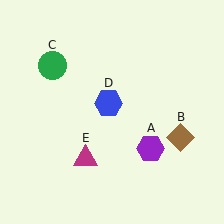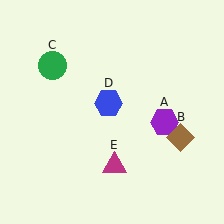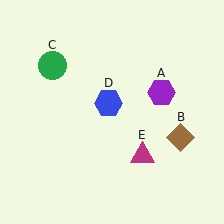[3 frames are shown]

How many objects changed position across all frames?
2 objects changed position: purple hexagon (object A), magenta triangle (object E).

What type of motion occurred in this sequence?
The purple hexagon (object A), magenta triangle (object E) rotated counterclockwise around the center of the scene.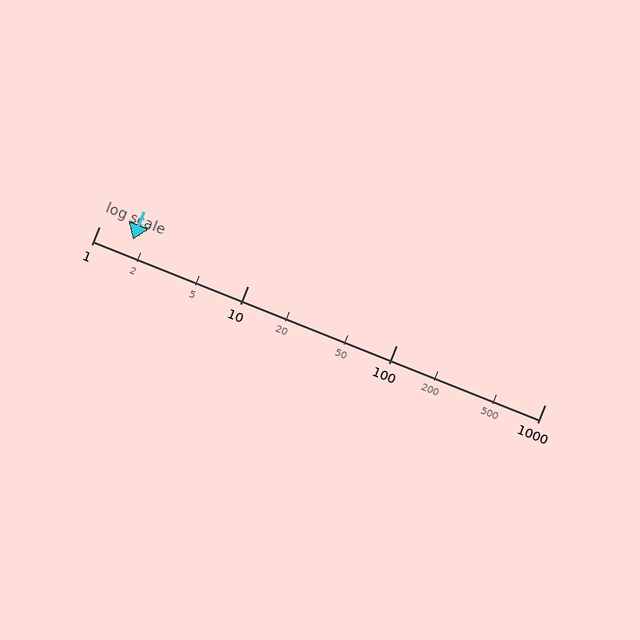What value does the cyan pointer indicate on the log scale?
The pointer indicates approximately 1.7.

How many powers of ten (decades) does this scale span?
The scale spans 3 decades, from 1 to 1000.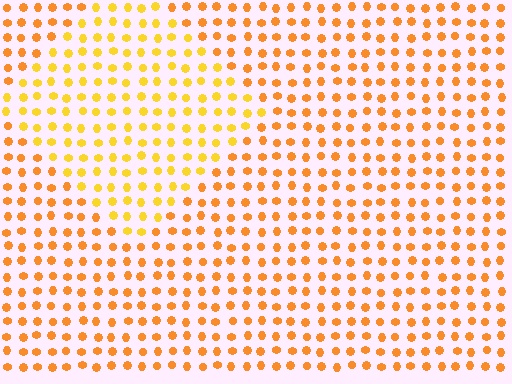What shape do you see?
I see a diamond.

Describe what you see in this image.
The image is filled with small orange elements in a uniform arrangement. A diamond-shaped region is visible where the elements are tinted to a slightly different hue, forming a subtle color boundary.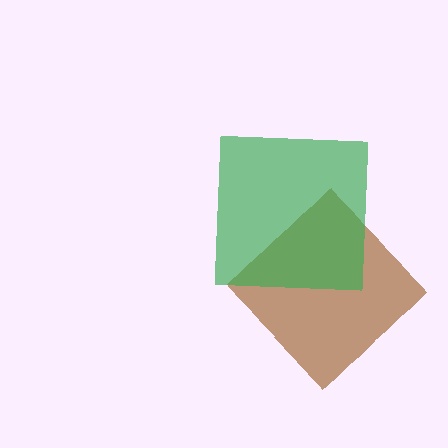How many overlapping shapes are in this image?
There are 2 overlapping shapes in the image.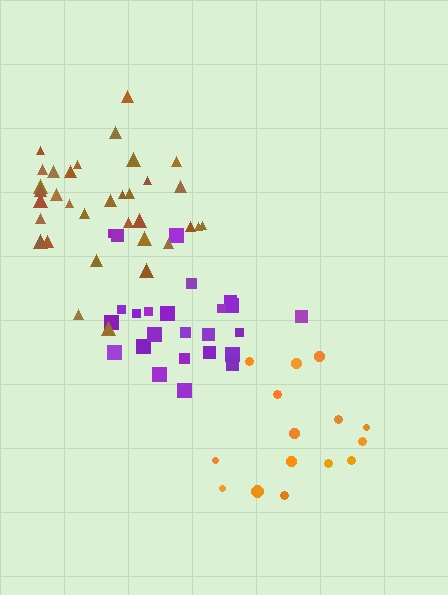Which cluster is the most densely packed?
Brown.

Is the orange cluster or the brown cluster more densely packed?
Brown.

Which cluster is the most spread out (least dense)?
Orange.